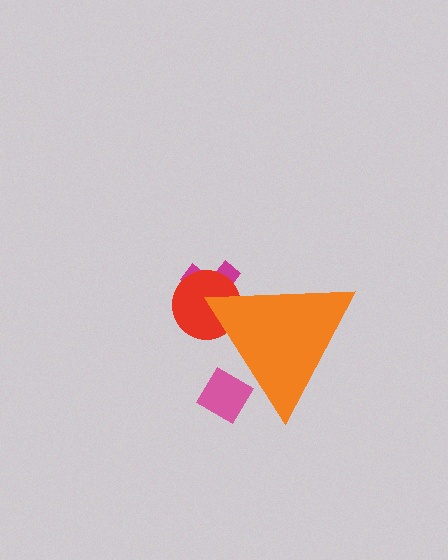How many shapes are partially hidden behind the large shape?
3 shapes are partially hidden.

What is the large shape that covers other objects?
An orange triangle.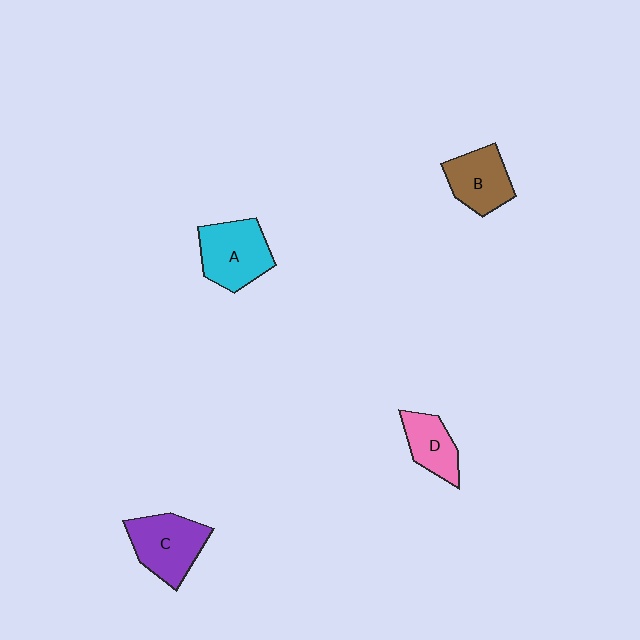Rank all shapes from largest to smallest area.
From largest to smallest: C (purple), A (cyan), B (brown), D (pink).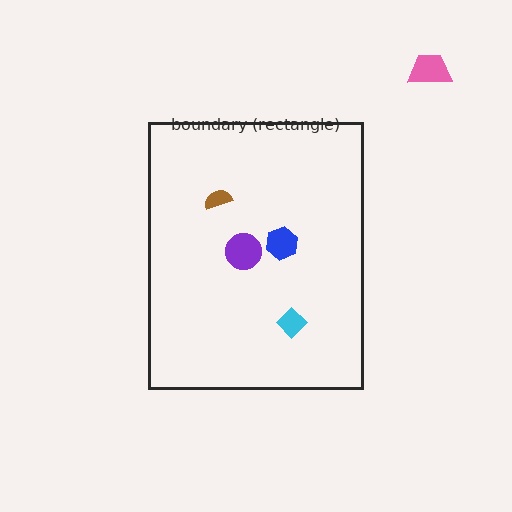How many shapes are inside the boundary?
4 inside, 1 outside.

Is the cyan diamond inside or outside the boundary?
Inside.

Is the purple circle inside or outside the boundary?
Inside.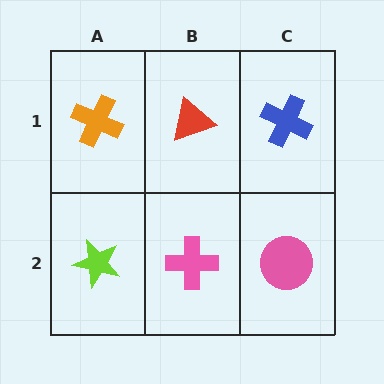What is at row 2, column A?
A lime star.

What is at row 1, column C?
A blue cross.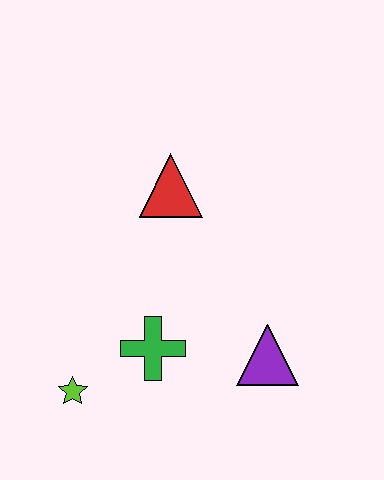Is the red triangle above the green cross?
Yes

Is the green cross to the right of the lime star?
Yes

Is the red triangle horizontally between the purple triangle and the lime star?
Yes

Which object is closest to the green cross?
The lime star is closest to the green cross.